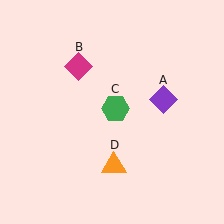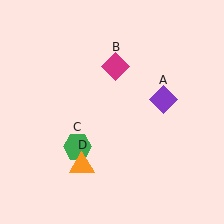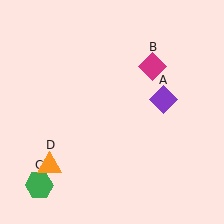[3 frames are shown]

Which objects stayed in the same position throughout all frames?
Purple diamond (object A) remained stationary.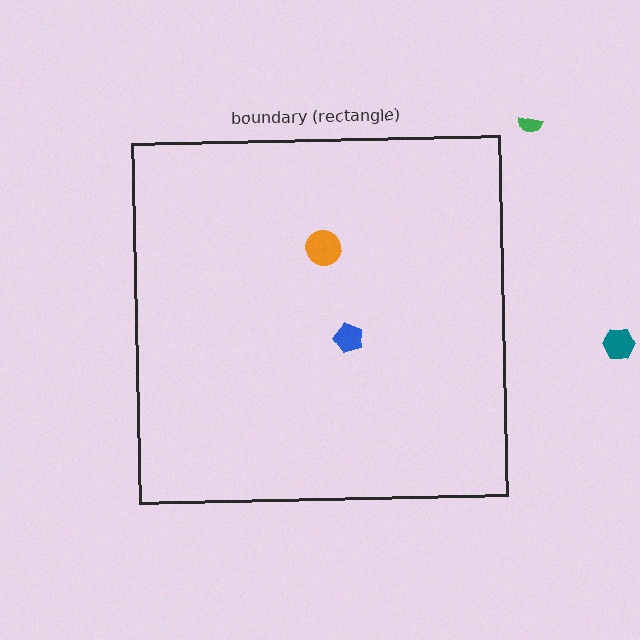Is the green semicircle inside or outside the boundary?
Outside.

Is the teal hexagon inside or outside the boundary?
Outside.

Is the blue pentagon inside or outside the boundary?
Inside.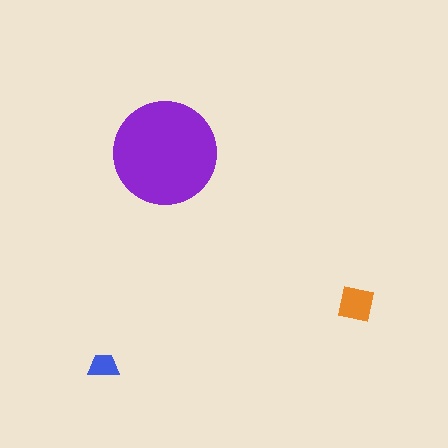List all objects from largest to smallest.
The purple circle, the orange square, the blue trapezoid.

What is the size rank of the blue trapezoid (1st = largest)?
3rd.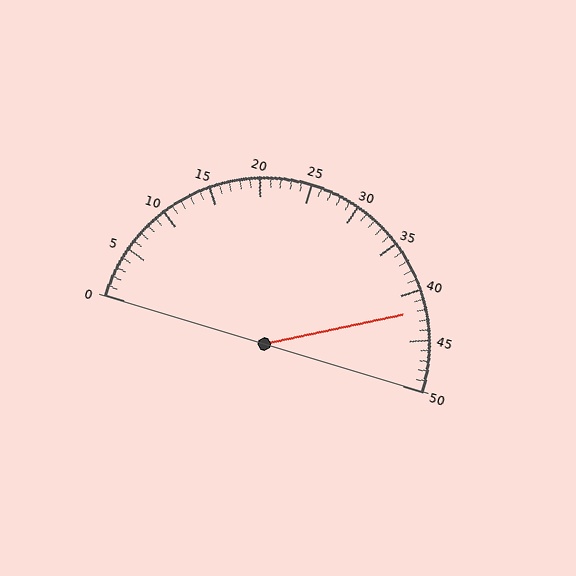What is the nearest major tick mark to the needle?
The nearest major tick mark is 40.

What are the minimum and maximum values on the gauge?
The gauge ranges from 0 to 50.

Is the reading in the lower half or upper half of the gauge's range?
The reading is in the upper half of the range (0 to 50).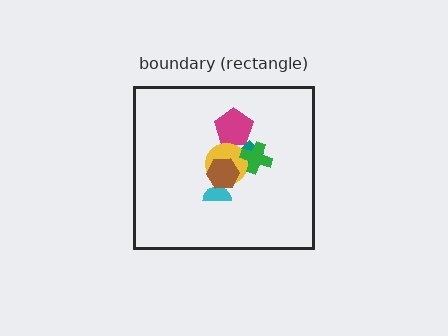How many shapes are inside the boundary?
6 inside, 0 outside.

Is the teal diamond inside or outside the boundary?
Inside.